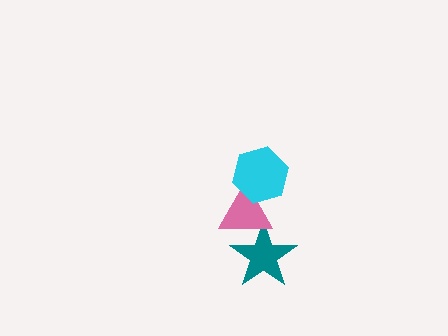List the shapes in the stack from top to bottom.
From top to bottom: the cyan hexagon, the pink triangle, the teal star.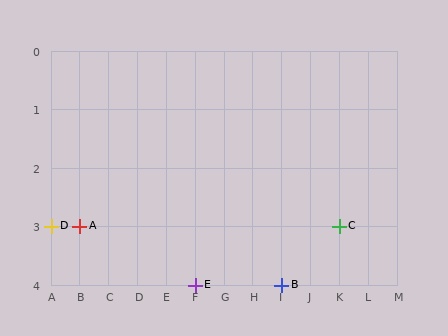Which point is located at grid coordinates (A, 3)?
Point D is at (A, 3).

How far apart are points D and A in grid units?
Points D and A are 1 column apart.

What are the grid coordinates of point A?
Point A is at grid coordinates (B, 3).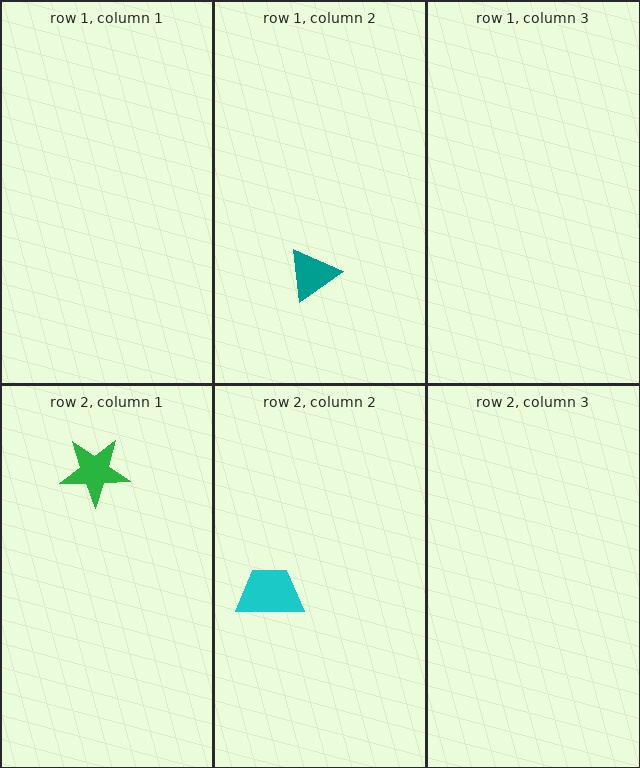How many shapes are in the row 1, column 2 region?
1.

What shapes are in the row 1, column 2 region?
The teal triangle.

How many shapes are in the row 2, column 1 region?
1.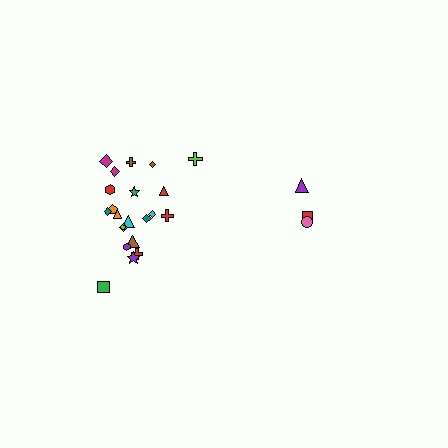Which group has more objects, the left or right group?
The left group.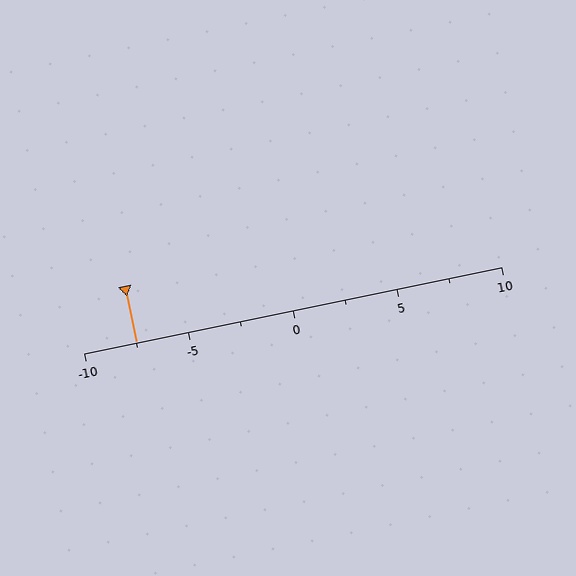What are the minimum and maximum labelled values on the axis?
The axis runs from -10 to 10.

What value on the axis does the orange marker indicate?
The marker indicates approximately -7.5.